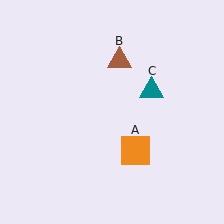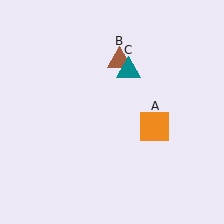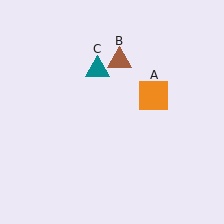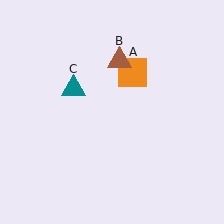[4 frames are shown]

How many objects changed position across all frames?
2 objects changed position: orange square (object A), teal triangle (object C).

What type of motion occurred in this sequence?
The orange square (object A), teal triangle (object C) rotated counterclockwise around the center of the scene.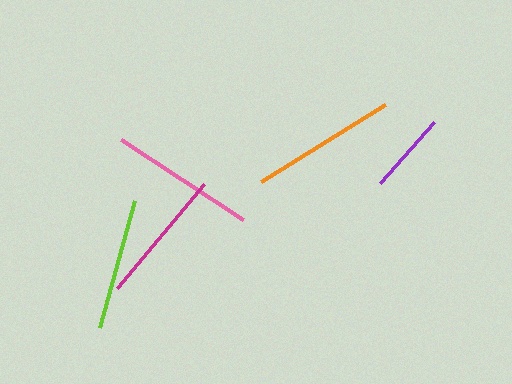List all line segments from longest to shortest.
From longest to shortest: orange, pink, magenta, lime, purple.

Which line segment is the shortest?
The purple line is the shortest at approximately 82 pixels.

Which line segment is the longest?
The orange line is the longest at approximately 147 pixels.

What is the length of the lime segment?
The lime segment is approximately 132 pixels long.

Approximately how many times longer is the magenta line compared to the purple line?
The magenta line is approximately 1.7 times the length of the purple line.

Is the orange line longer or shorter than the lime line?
The orange line is longer than the lime line.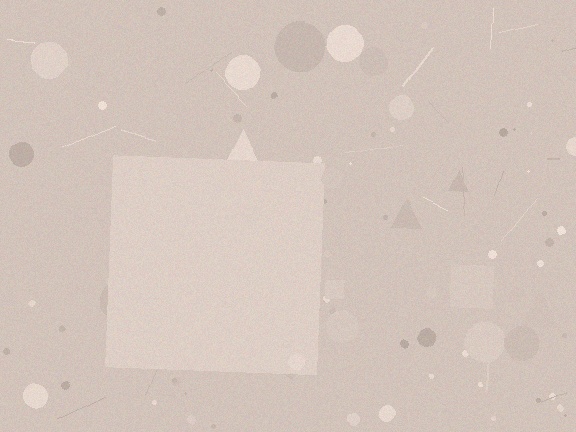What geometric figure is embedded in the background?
A square is embedded in the background.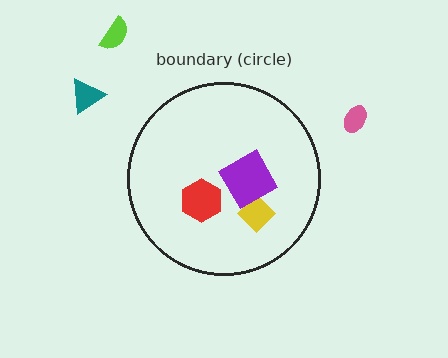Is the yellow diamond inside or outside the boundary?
Inside.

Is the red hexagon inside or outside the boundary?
Inside.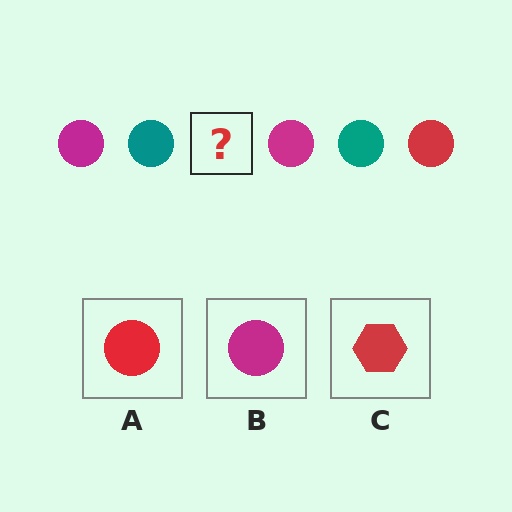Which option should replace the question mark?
Option A.